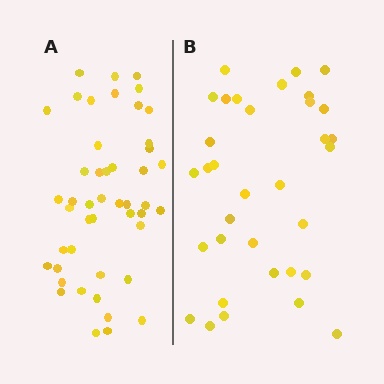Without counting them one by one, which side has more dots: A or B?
Region A (the left region) has more dots.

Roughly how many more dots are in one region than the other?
Region A has approximately 15 more dots than region B.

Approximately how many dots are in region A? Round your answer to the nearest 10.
About 50 dots. (The exact count is 47, which rounds to 50.)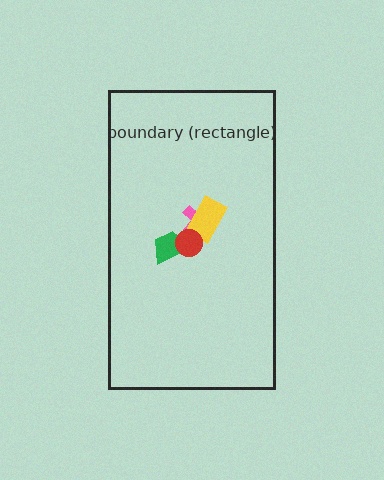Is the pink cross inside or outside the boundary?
Inside.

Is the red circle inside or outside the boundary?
Inside.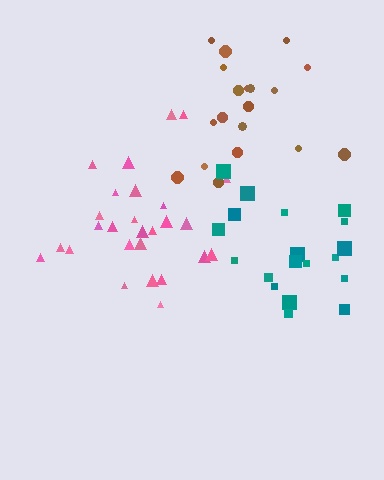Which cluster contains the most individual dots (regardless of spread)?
Pink (27).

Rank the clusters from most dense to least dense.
pink, brown, teal.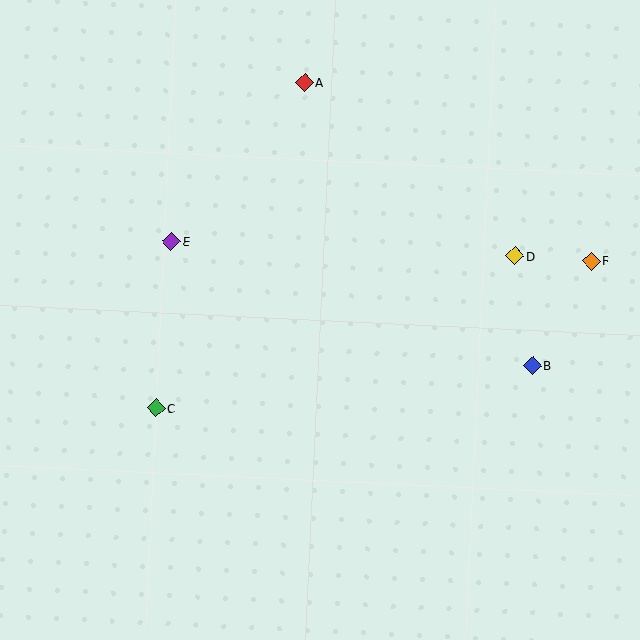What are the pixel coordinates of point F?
Point F is at (591, 261).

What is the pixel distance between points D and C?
The distance between D and C is 390 pixels.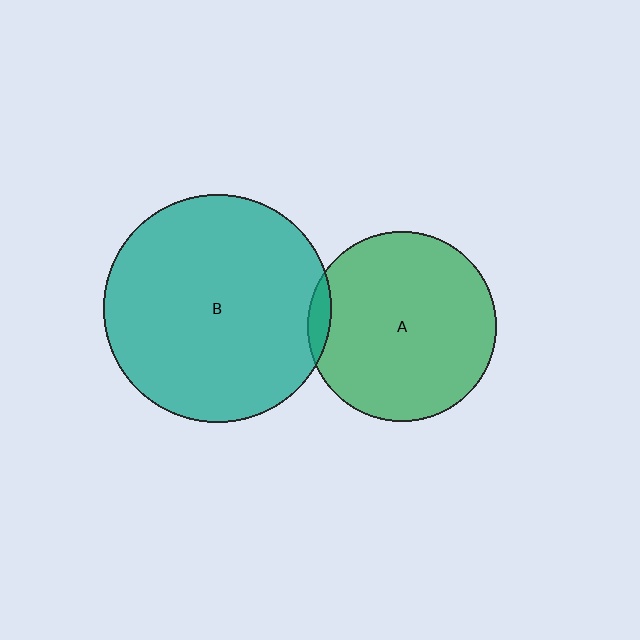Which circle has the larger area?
Circle B (teal).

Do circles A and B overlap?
Yes.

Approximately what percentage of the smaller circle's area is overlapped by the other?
Approximately 5%.